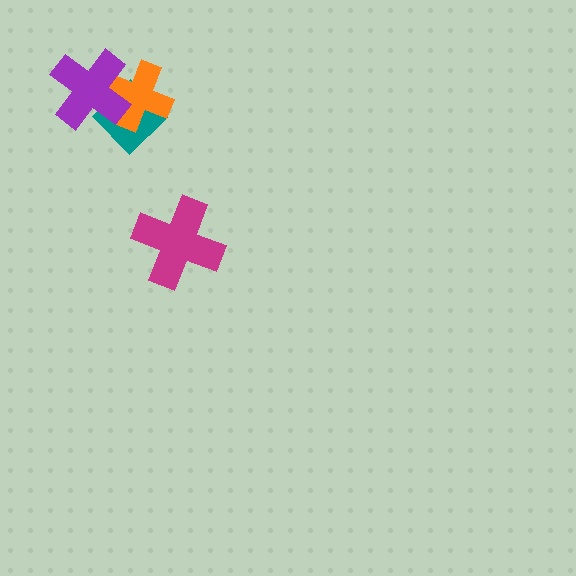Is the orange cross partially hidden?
Yes, it is partially covered by another shape.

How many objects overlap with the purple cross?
2 objects overlap with the purple cross.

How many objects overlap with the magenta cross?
0 objects overlap with the magenta cross.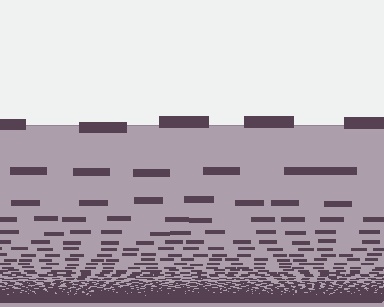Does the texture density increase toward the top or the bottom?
Density increases toward the bottom.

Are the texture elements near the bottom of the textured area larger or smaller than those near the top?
Smaller. The gradient is inverted — elements near the bottom are smaller and denser.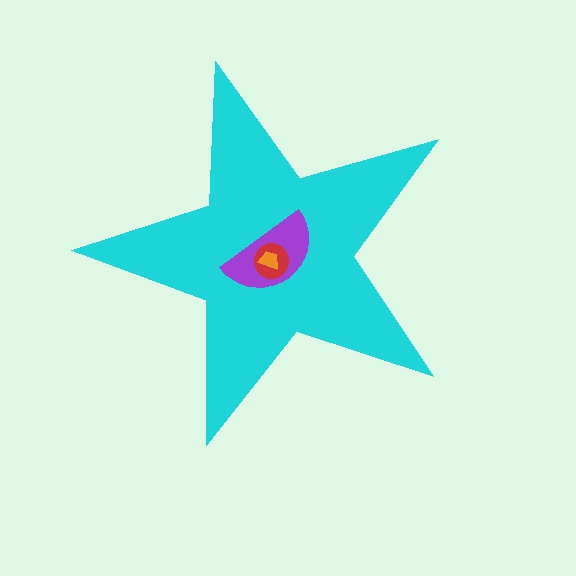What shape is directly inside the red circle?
The orange trapezoid.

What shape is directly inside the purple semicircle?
The red circle.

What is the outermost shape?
The cyan star.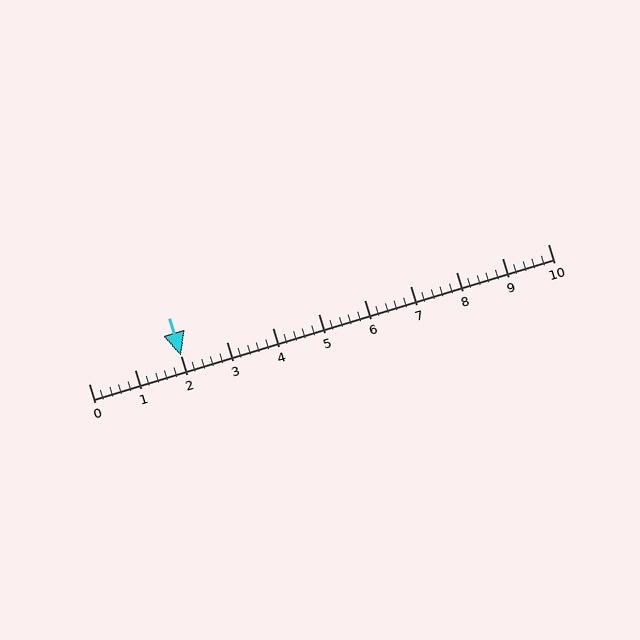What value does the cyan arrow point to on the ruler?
The cyan arrow points to approximately 2.0.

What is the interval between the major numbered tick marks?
The major tick marks are spaced 1 units apart.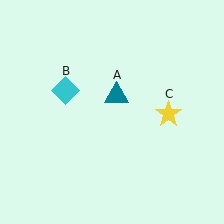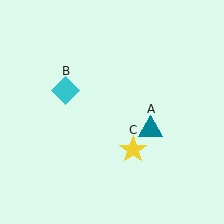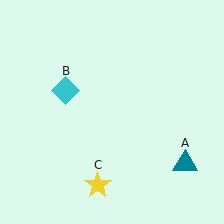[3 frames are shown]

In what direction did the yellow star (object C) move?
The yellow star (object C) moved down and to the left.